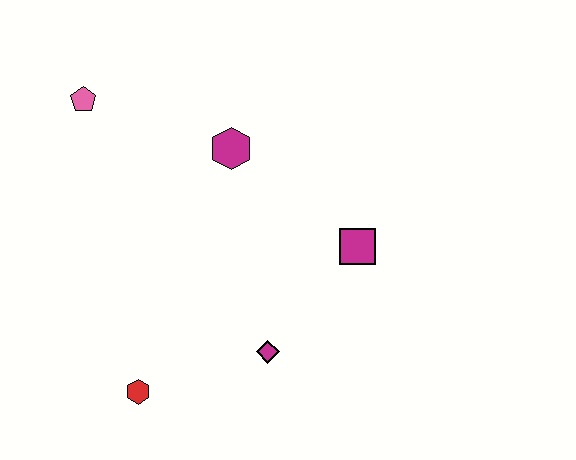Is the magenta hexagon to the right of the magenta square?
No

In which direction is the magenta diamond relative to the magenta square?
The magenta diamond is below the magenta square.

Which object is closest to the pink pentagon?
The magenta hexagon is closest to the pink pentagon.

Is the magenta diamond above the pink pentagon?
No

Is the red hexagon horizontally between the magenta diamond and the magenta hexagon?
No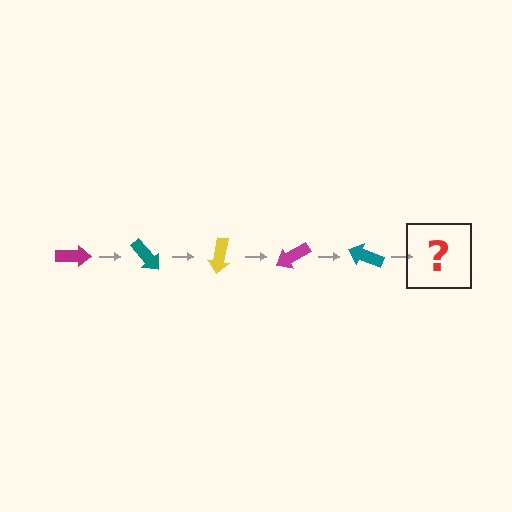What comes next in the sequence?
The next element should be a yellow arrow, rotated 250 degrees from the start.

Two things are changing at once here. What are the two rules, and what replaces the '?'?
The two rules are that it rotates 50 degrees each step and the color cycles through magenta, teal, and yellow. The '?' should be a yellow arrow, rotated 250 degrees from the start.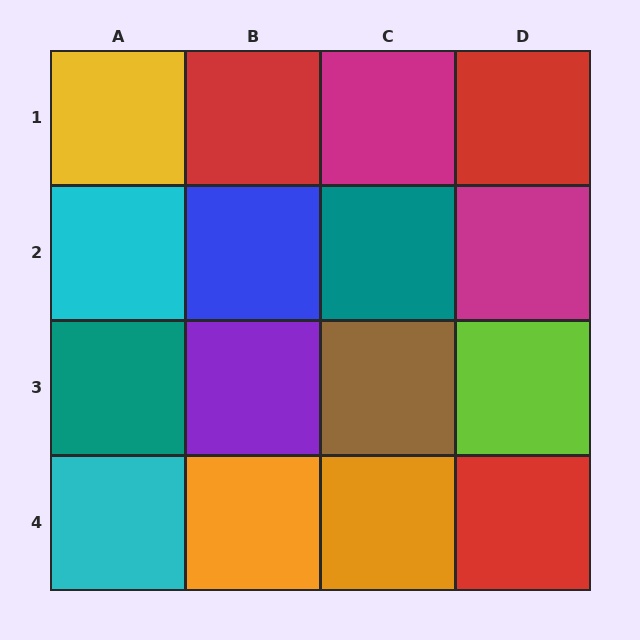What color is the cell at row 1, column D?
Red.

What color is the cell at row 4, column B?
Orange.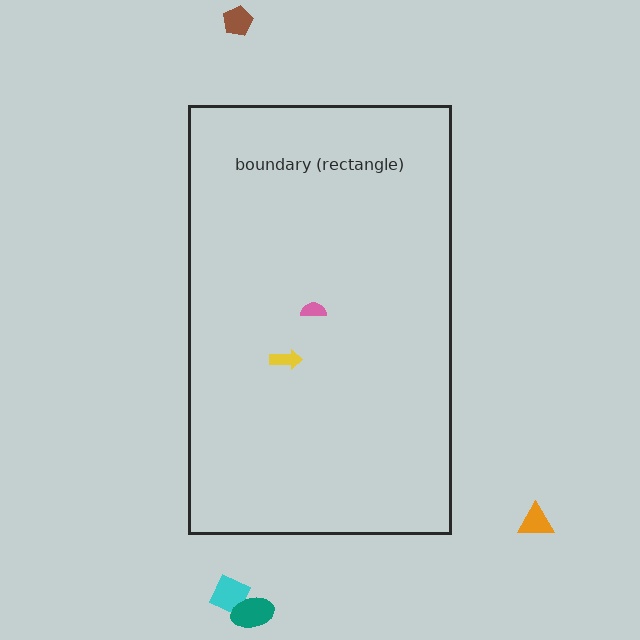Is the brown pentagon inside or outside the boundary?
Outside.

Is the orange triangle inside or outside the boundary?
Outside.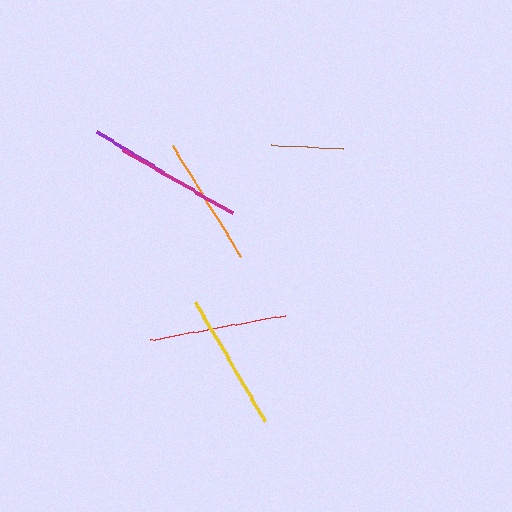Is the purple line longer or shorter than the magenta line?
The magenta line is longer than the purple line.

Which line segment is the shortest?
The brown line is the shortest at approximately 72 pixels.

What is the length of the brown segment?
The brown segment is approximately 72 pixels long.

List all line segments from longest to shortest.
From longest to shortest: yellow, red, orange, magenta, purple, brown.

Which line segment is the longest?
The yellow line is the longest at approximately 139 pixels.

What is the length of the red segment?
The red segment is approximately 137 pixels long.